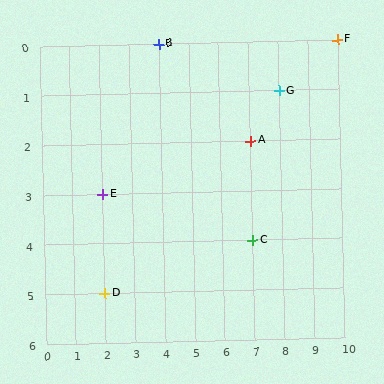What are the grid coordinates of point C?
Point C is at grid coordinates (7, 4).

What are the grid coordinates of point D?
Point D is at grid coordinates (2, 5).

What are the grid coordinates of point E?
Point E is at grid coordinates (2, 3).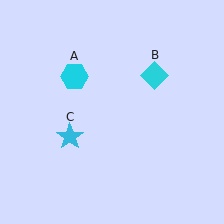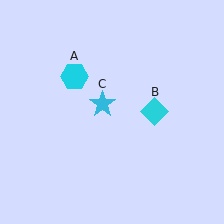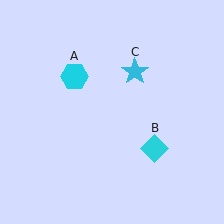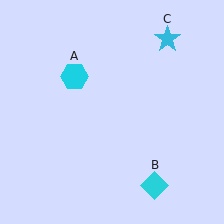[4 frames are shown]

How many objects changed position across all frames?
2 objects changed position: cyan diamond (object B), cyan star (object C).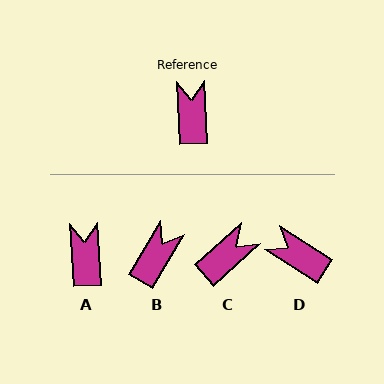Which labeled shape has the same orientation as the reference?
A.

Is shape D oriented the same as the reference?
No, it is off by about 55 degrees.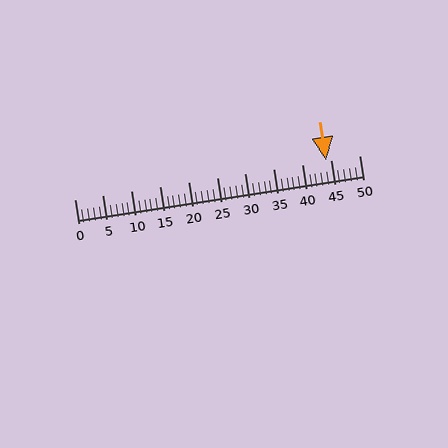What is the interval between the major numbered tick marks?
The major tick marks are spaced 5 units apart.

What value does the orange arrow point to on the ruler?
The orange arrow points to approximately 44.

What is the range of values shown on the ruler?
The ruler shows values from 0 to 50.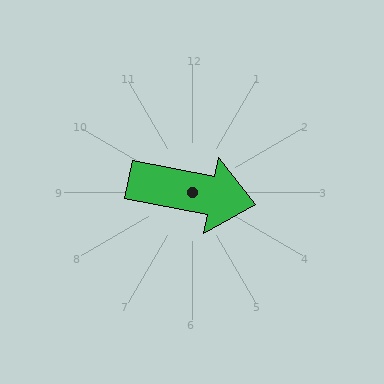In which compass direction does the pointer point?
East.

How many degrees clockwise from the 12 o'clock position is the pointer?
Approximately 101 degrees.